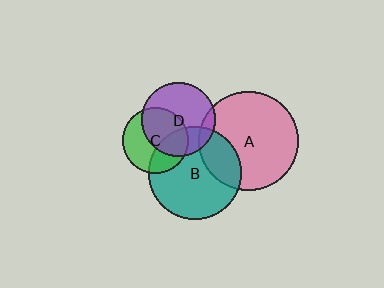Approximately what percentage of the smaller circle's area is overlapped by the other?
Approximately 25%.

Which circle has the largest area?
Circle A (pink).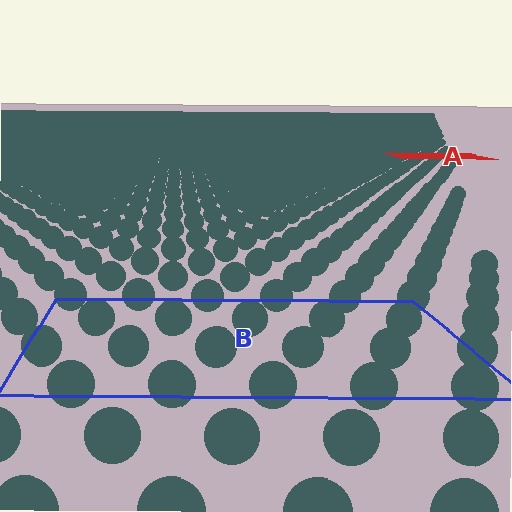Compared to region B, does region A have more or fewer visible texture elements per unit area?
Region A has more texture elements per unit area — they are packed more densely because it is farther away.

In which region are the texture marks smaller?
The texture marks are smaller in region A, because it is farther away.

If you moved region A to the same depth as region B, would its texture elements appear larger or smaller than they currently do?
They would appear larger. At a closer depth, the same texture elements are projected at a bigger on-screen size.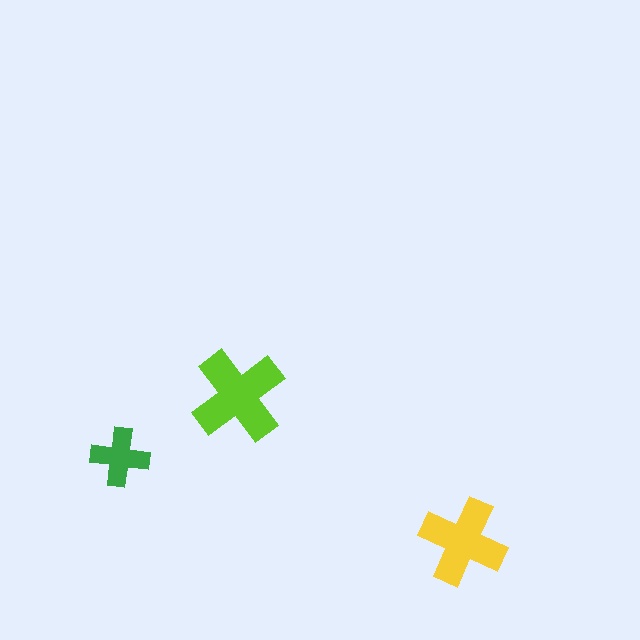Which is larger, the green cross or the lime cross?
The lime one.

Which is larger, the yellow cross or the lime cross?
The lime one.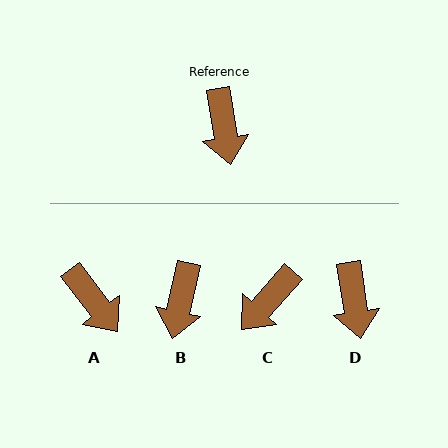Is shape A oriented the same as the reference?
No, it is off by about 29 degrees.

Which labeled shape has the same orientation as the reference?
D.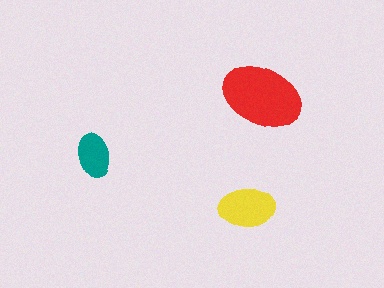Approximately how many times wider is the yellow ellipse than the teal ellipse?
About 1.5 times wider.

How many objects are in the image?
There are 3 objects in the image.